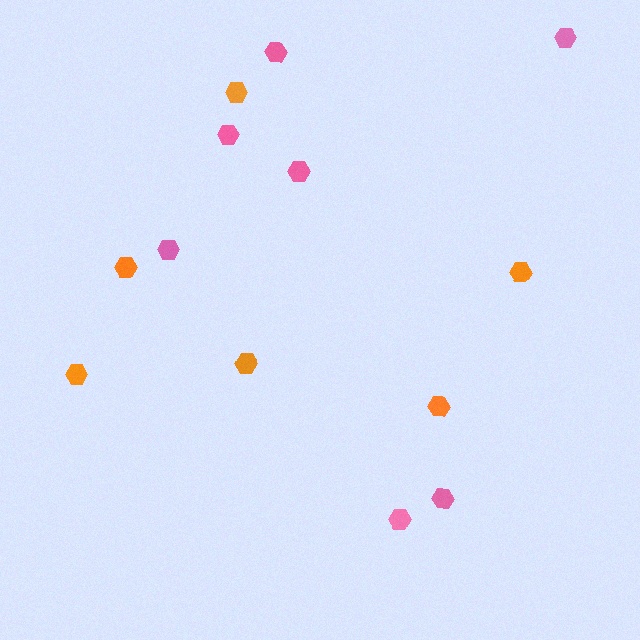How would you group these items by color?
There are 2 groups: one group of pink hexagons (7) and one group of orange hexagons (6).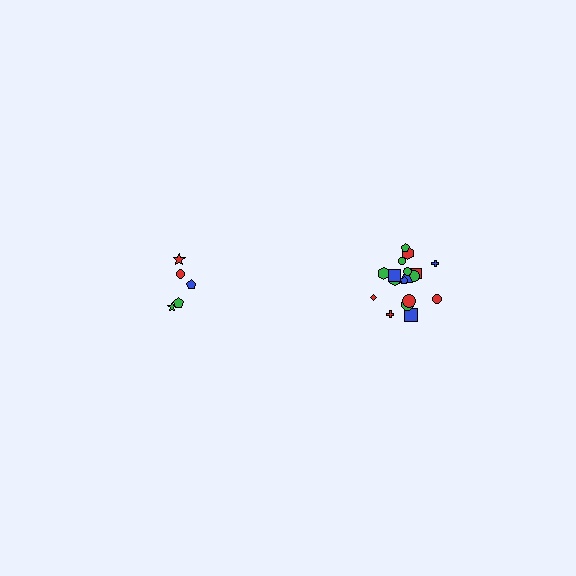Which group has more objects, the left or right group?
The right group.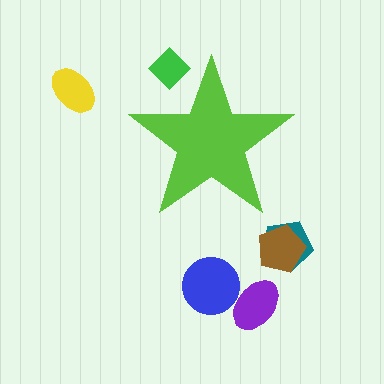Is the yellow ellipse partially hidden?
No, the yellow ellipse is fully visible.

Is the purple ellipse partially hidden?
No, the purple ellipse is fully visible.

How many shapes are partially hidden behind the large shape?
1 shape is partially hidden.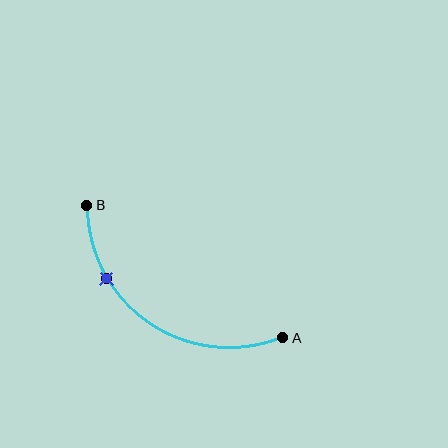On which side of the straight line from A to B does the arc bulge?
The arc bulges below and to the left of the straight line connecting A and B.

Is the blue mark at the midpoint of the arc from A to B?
No. The blue mark lies on the arc but is closer to endpoint B. The arc midpoint would be at the point on the curve equidistant along the arc from both A and B.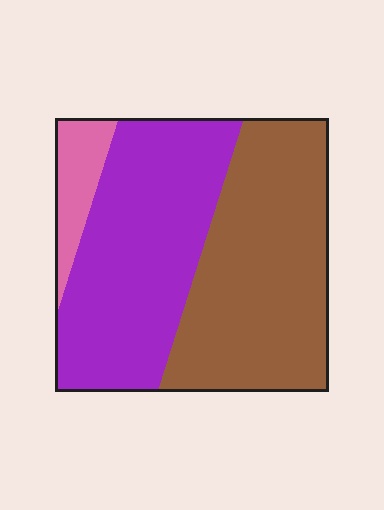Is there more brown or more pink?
Brown.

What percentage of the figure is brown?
Brown covers roughly 45% of the figure.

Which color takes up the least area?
Pink, at roughly 10%.